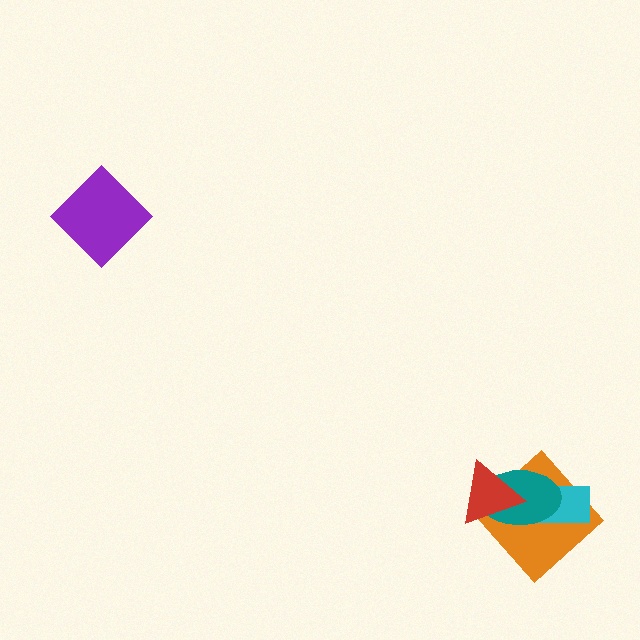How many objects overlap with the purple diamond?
0 objects overlap with the purple diamond.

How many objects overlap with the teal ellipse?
3 objects overlap with the teal ellipse.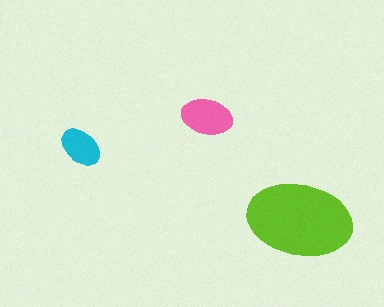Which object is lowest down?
The lime ellipse is bottommost.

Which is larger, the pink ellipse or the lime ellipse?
The lime one.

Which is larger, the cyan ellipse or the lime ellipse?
The lime one.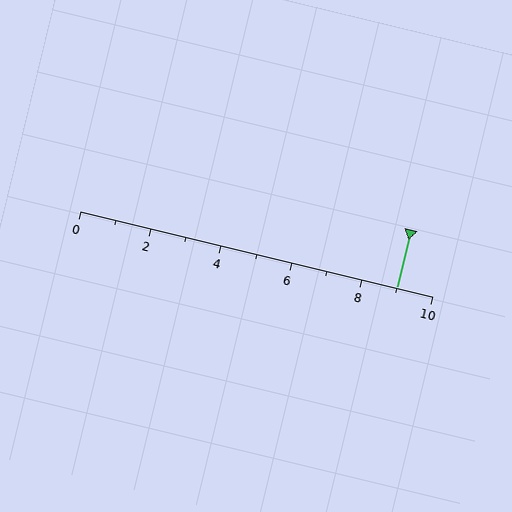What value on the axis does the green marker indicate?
The marker indicates approximately 9.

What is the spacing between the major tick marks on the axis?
The major ticks are spaced 2 apart.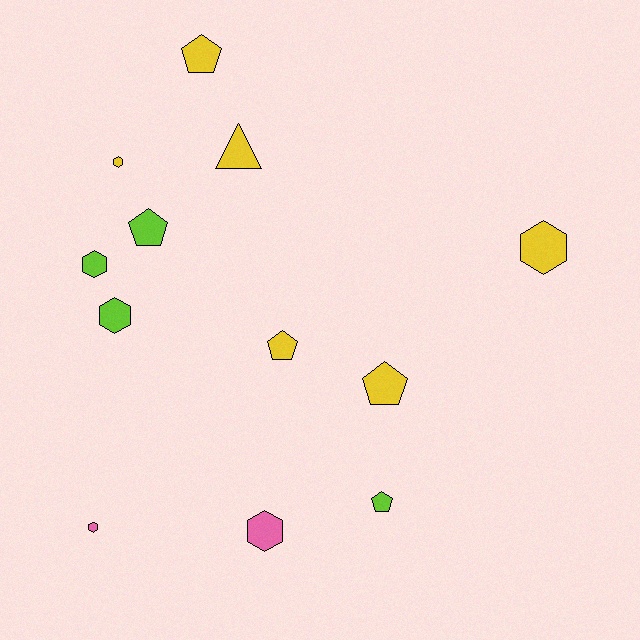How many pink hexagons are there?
There are 2 pink hexagons.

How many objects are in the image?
There are 12 objects.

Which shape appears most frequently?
Hexagon, with 6 objects.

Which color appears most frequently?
Yellow, with 6 objects.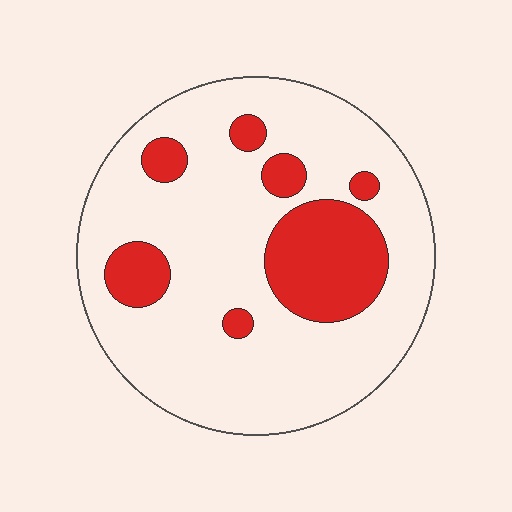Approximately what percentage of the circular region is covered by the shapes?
Approximately 20%.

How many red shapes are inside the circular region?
7.